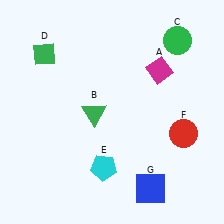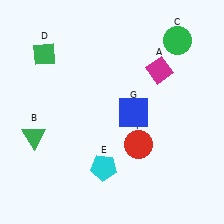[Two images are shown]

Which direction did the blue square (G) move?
The blue square (G) moved up.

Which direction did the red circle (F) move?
The red circle (F) moved left.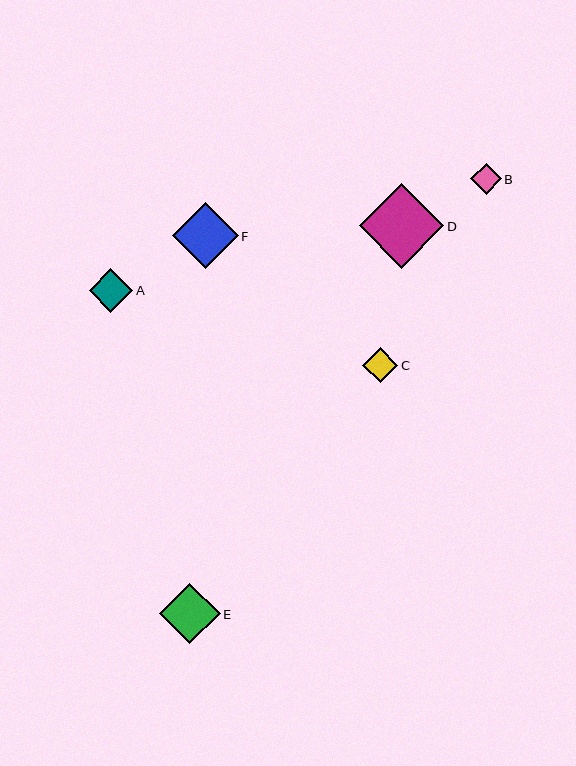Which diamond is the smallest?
Diamond B is the smallest with a size of approximately 30 pixels.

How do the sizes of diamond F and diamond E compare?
Diamond F and diamond E are approximately the same size.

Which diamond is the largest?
Diamond D is the largest with a size of approximately 85 pixels.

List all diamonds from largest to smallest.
From largest to smallest: D, F, E, A, C, B.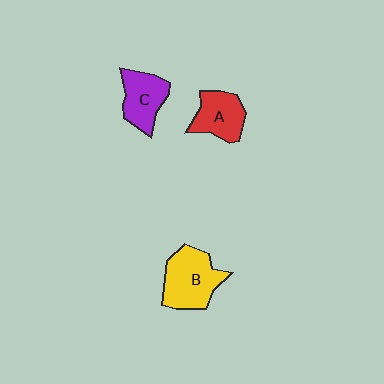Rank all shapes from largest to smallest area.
From largest to smallest: B (yellow), C (purple), A (red).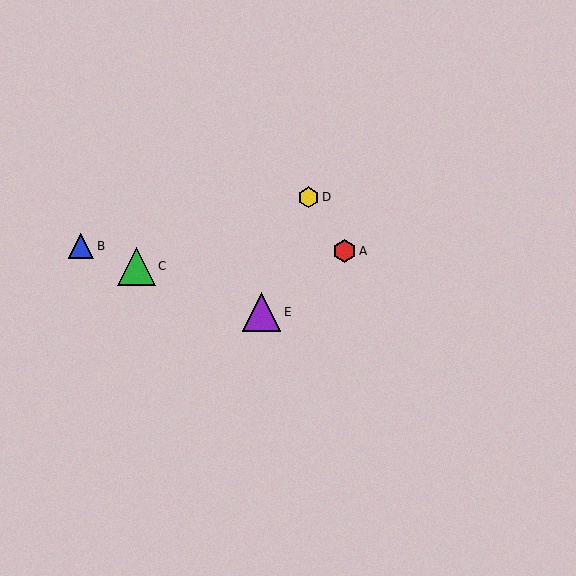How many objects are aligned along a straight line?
3 objects (B, C, E) are aligned along a straight line.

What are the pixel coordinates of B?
Object B is at (81, 246).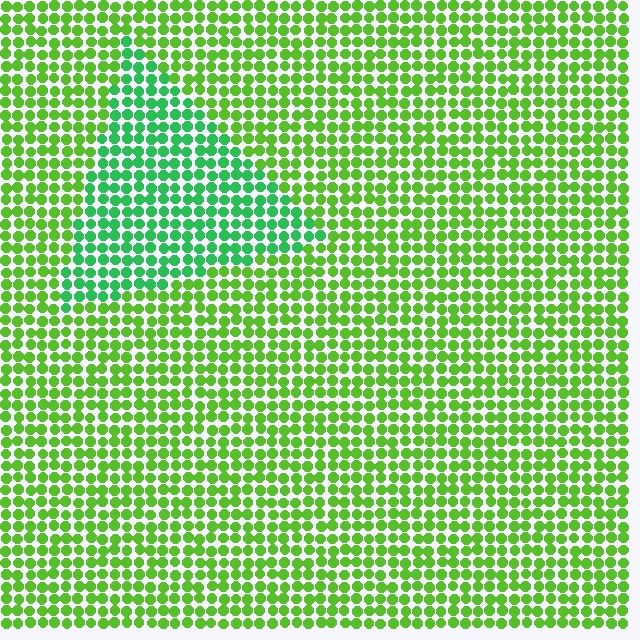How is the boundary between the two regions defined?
The boundary is defined purely by a slight shift in hue (about 36 degrees). Spacing, size, and orientation are identical on both sides.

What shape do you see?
I see a triangle.